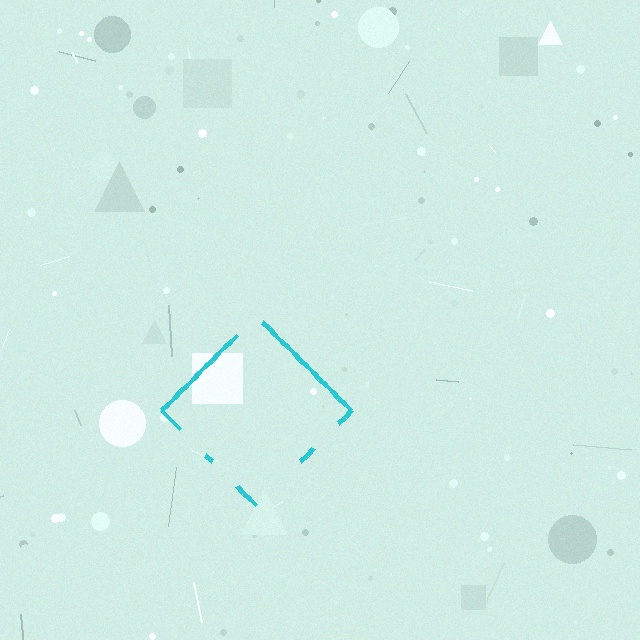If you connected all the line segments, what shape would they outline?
They would outline a diamond.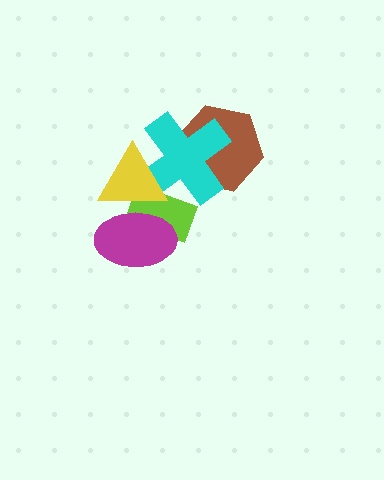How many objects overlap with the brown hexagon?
1 object overlaps with the brown hexagon.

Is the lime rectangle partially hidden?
Yes, it is partially covered by another shape.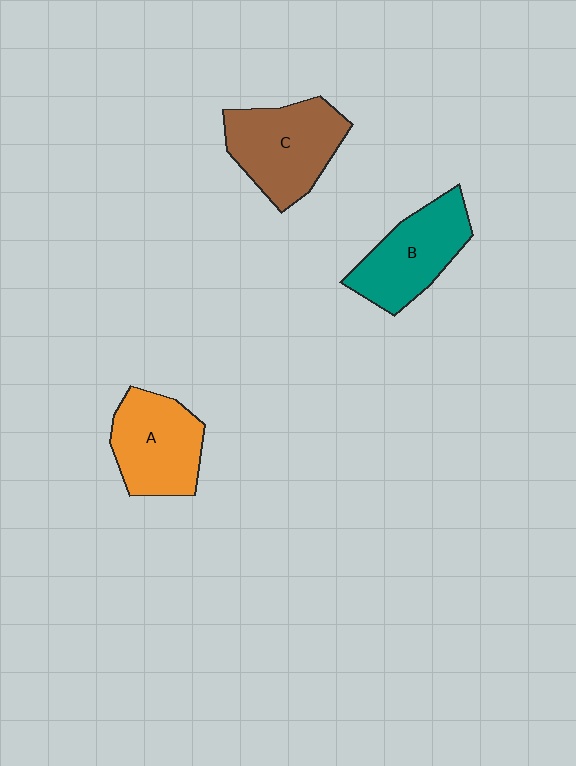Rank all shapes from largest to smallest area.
From largest to smallest: C (brown), B (teal), A (orange).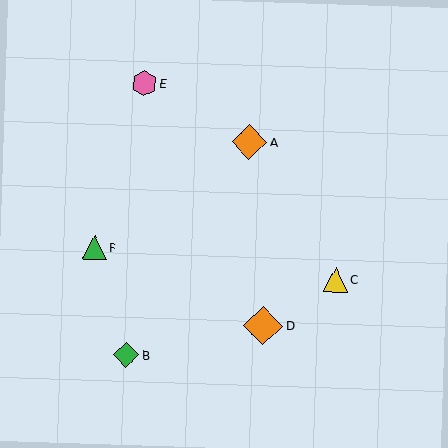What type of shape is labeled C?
Shape C is a yellow triangle.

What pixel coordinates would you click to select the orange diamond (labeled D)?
Click at (263, 326) to select the orange diamond D.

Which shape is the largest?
The orange diamond (labeled D) is the largest.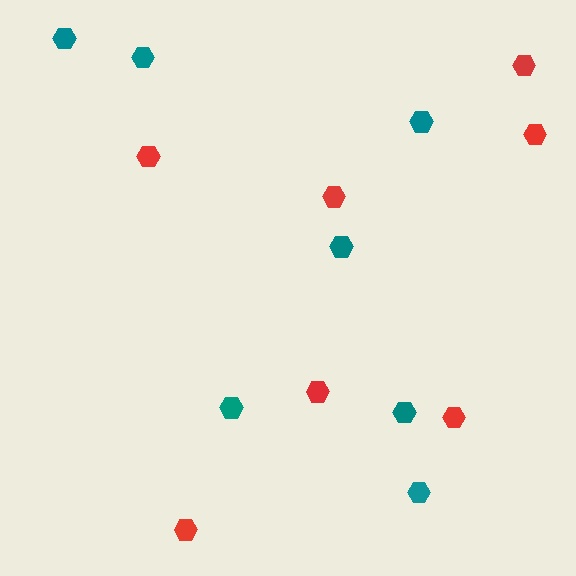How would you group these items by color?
There are 2 groups: one group of teal hexagons (7) and one group of red hexagons (7).